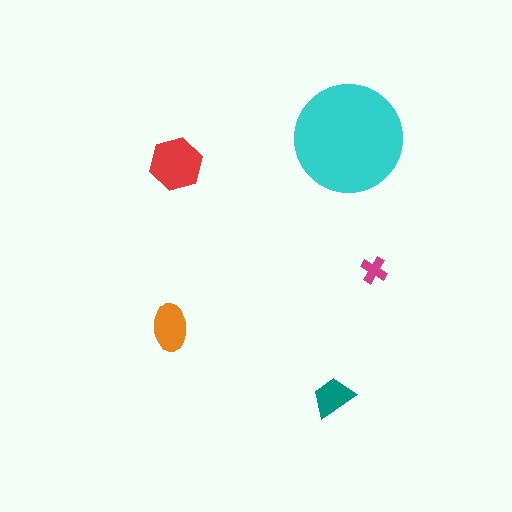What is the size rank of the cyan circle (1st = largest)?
1st.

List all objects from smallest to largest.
The magenta cross, the teal trapezoid, the orange ellipse, the red hexagon, the cyan circle.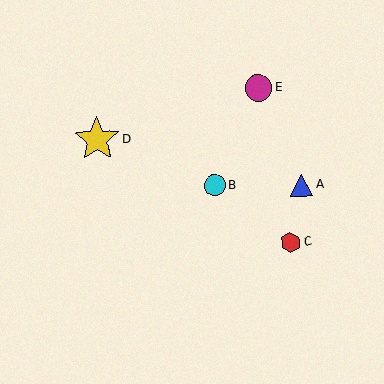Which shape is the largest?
The yellow star (labeled D) is the largest.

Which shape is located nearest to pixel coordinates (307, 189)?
The blue triangle (labeled A) at (301, 185) is nearest to that location.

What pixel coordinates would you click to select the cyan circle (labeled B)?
Click at (215, 185) to select the cyan circle B.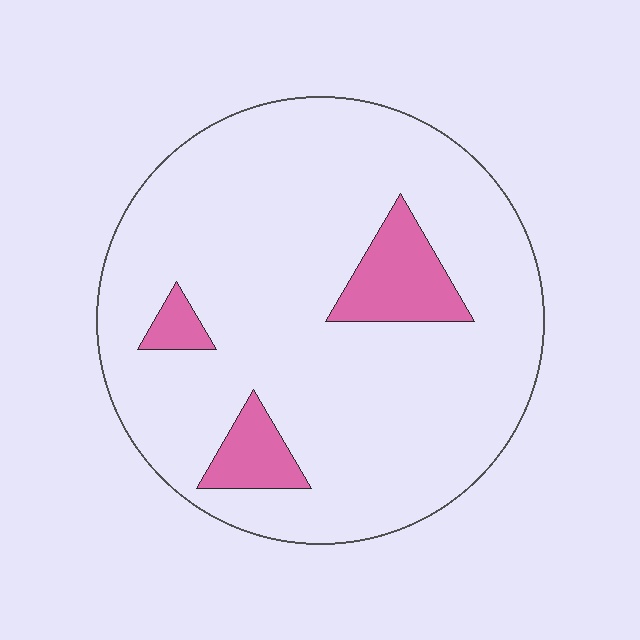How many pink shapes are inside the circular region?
3.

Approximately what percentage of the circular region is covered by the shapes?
Approximately 10%.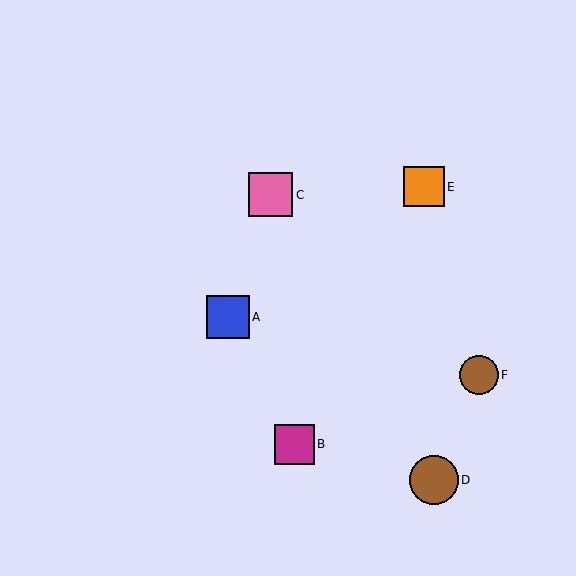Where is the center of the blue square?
The center of the blue square is at (228, 317).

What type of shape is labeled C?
Shape C is a pink square.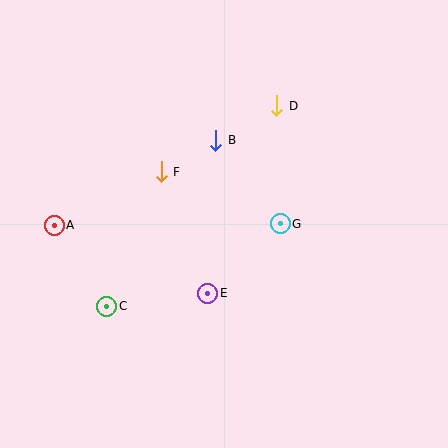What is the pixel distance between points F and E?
The distance between F and E is 130 pixels.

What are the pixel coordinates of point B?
Point B is at (216, 140).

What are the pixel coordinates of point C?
Point C is at (107, 306).